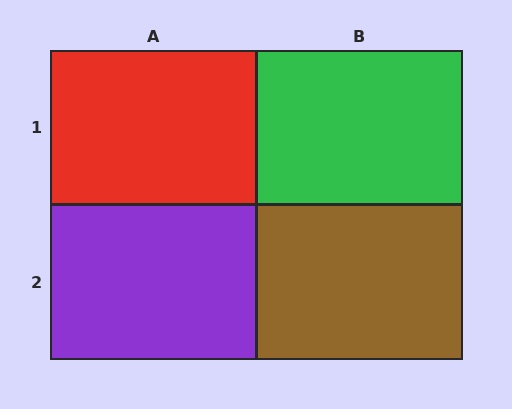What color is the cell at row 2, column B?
Brown.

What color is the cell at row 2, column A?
Purple.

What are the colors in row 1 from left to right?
Red, green.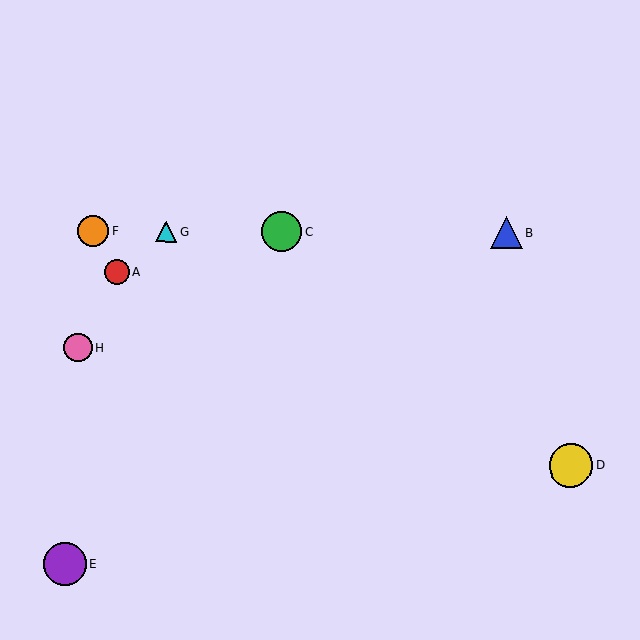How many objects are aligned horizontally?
4 objects (B, C, F, G) are aligned horizontally.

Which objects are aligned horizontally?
Objects B, C, F, G are aligned horizontally.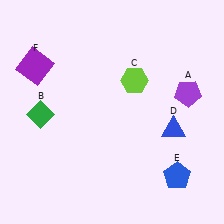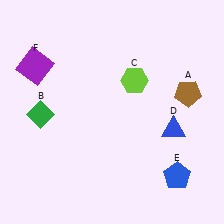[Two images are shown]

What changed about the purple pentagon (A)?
In Image 1, A is purple. In Image 2, it changed to brown.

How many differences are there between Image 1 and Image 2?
There is 1 difference between the two images.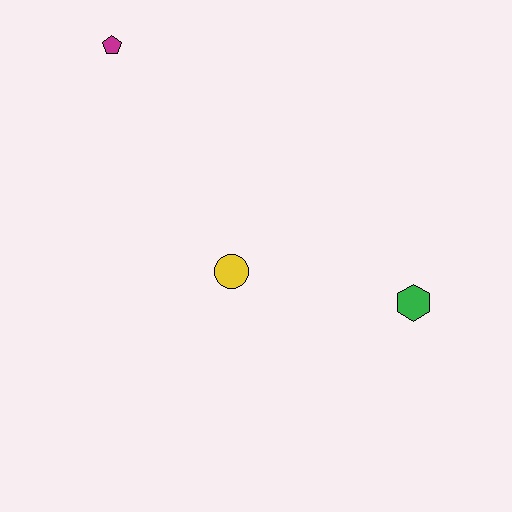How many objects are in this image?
There are 3 objects.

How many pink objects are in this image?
There are no pink objects.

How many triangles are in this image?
There are no triangles.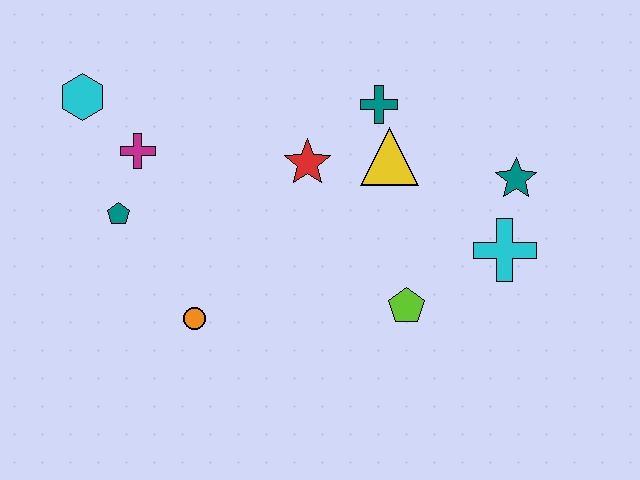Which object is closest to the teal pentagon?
The magenta cross is closest to the teal pentagon.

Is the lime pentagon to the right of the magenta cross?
Yes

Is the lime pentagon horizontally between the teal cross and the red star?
No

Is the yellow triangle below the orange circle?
No